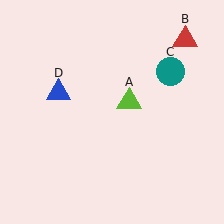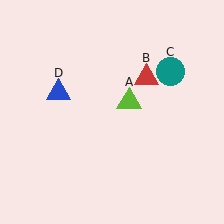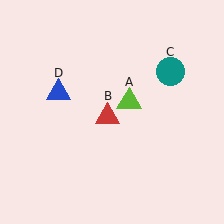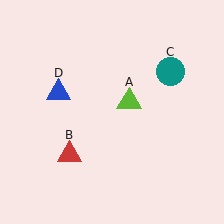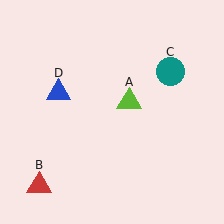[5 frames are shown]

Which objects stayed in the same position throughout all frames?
Lime triangle (object A) and teal circle (object C) and blue triangle (object D) remained stationary.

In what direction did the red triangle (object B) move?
The red triangle (object B) moved down and to the left.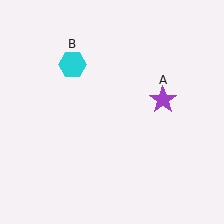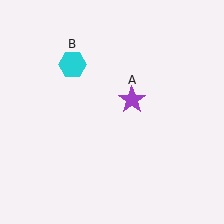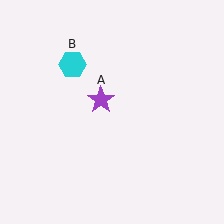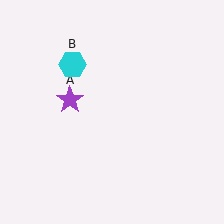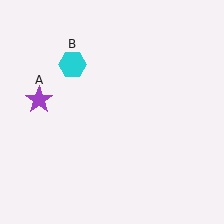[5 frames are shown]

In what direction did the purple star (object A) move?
The purple star (object A) moved left.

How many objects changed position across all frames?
1 object changed position: purple star (object A).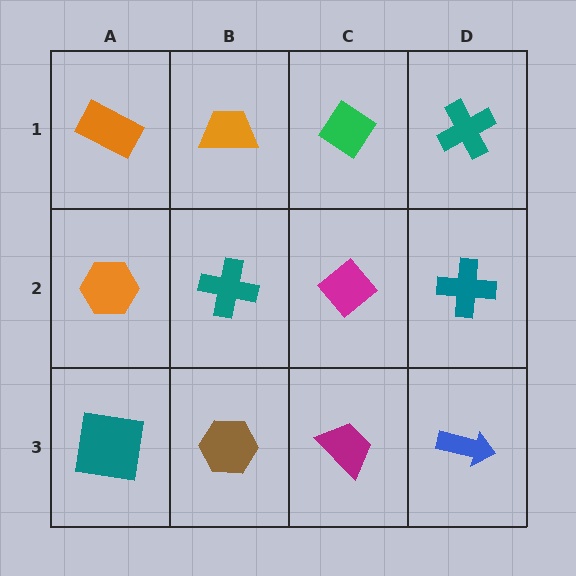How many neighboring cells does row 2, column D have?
3.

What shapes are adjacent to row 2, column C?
A green diamond (row 1, column C), a magenta trapezoid (row 3, column C), a teal cross (row 2, column B), a teal cross (row 2, column D).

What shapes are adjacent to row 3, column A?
An orange hexagon (row 2, column A), a brown hexagon (row 3, column B).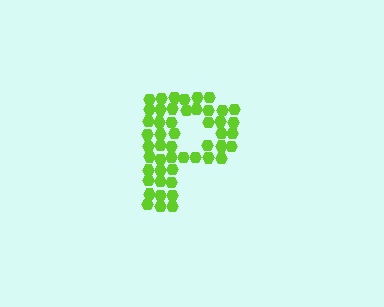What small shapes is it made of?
It is made of small hexagons.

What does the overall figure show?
The overall figure shows the letter P.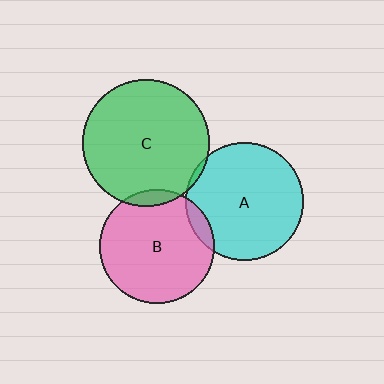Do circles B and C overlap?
Yes.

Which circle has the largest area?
Circle C (green).